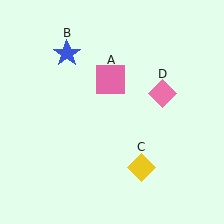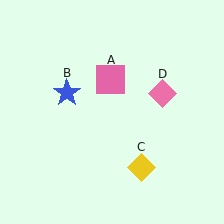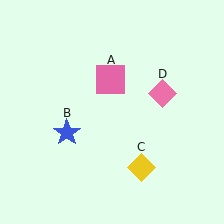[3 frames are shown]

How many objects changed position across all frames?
1 object changed position: blue star (object B).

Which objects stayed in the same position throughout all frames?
Pink square (object A) and yellow diamond (object C) and pink diamond (object D) remained stationary.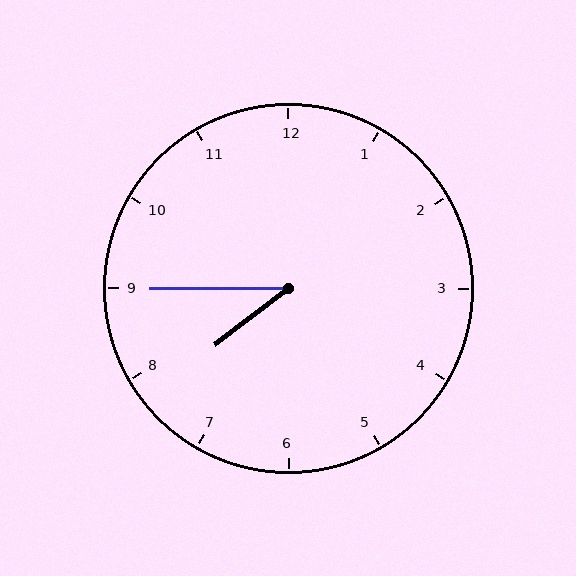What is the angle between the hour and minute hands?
Approximately 38 degrees.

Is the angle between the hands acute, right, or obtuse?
It is acute.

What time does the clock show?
7:45.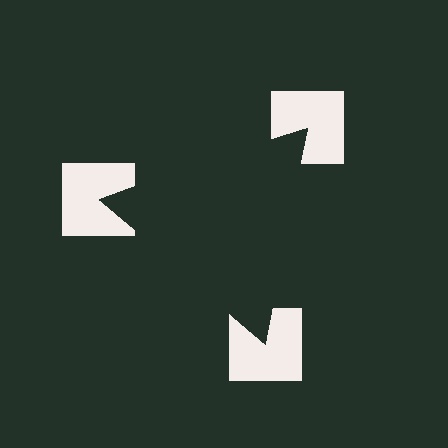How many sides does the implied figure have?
3 sides.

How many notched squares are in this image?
There are 3 — one at each vertex of the illusory triangle.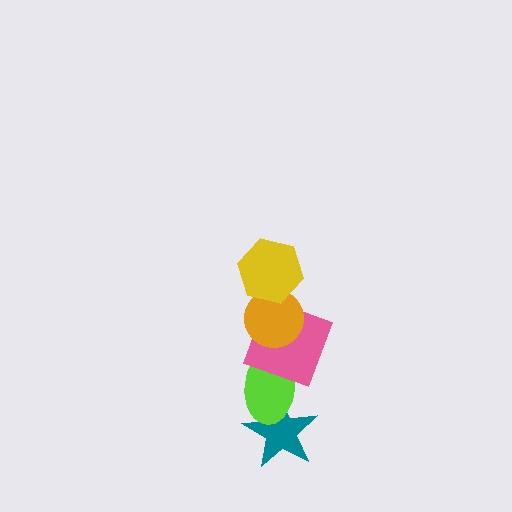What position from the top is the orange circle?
The orange circle is 2nd from the top.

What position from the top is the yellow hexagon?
The yellow hexagon is 1st from the top.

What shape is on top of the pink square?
The orange circle is on top of the pink square.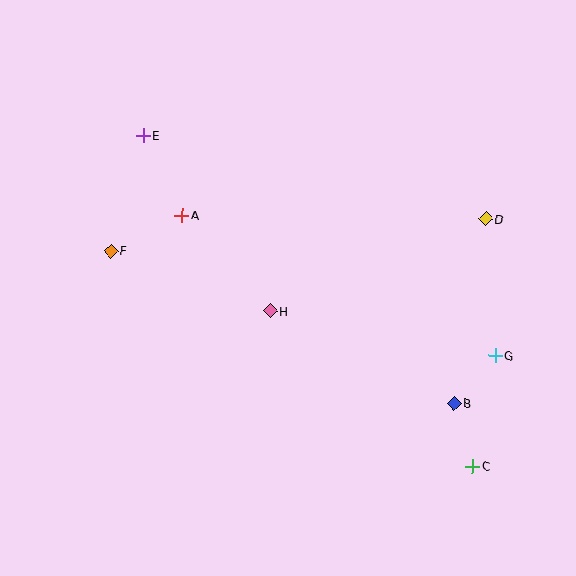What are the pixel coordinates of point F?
Point F is at (111, 251).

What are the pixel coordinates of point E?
Point E is at (143, 135).